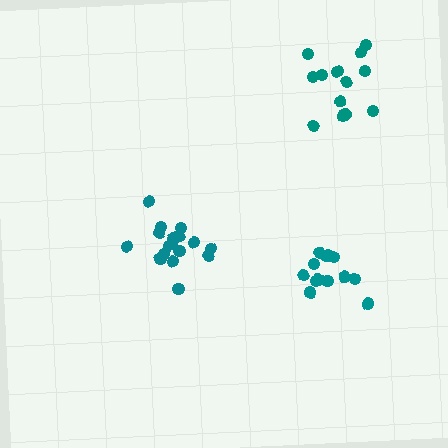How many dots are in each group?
Group 1: 17 dots, Group 2: 13 dots, Group 3: 13 dots (43 total).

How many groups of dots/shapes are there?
There are 3 groups.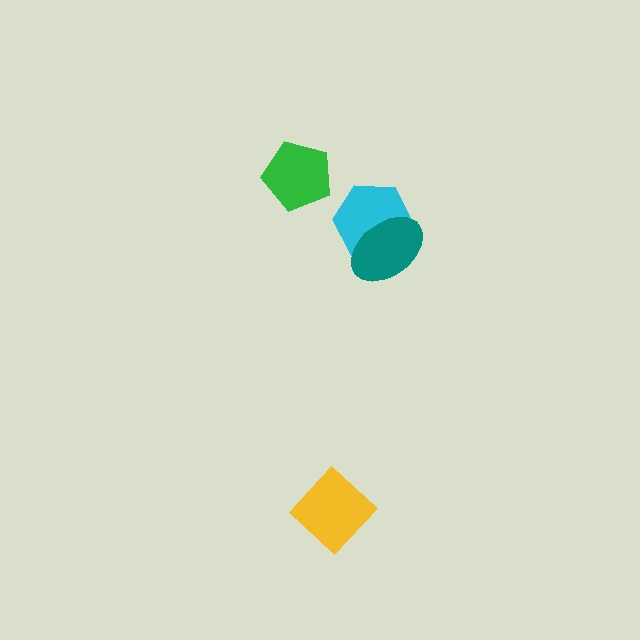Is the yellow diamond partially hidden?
No, no other shape covers it.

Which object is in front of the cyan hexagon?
The teal ellipse is in front of the cyan hexagon.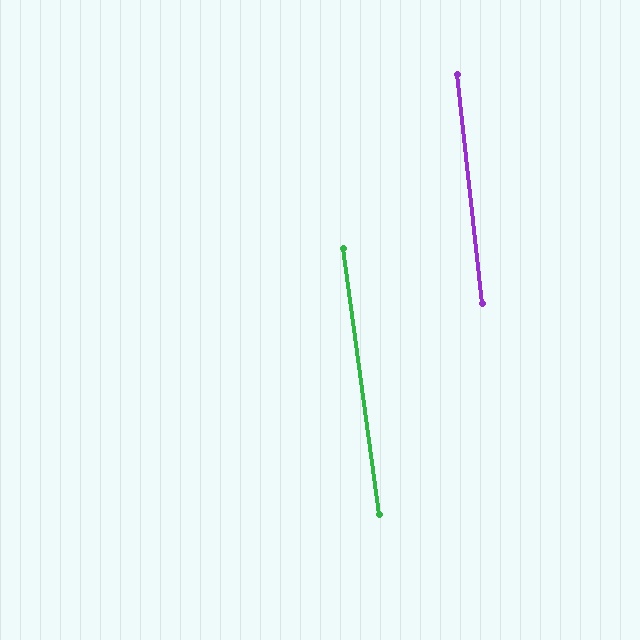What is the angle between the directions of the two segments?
Approximately 2 degrees.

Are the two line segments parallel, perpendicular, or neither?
Parallel — their directions differ by only 1.7°.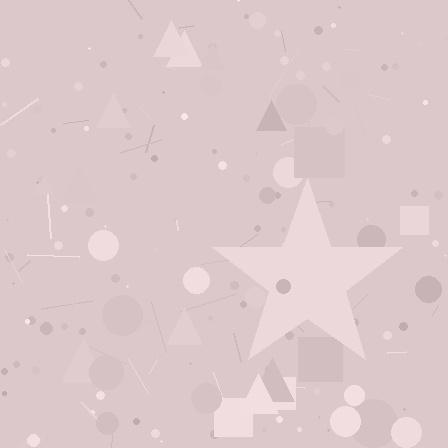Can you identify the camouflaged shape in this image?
The camouflaged shape is a star.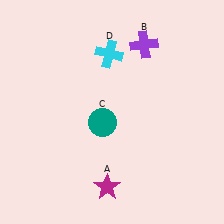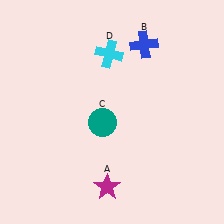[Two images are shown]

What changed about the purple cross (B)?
In Image 1, B is purple. In Image 2, it changed to blue.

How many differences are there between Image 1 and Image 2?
There is 1 difference between the two images.